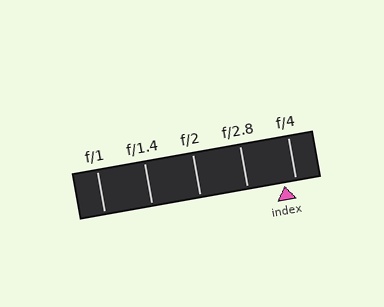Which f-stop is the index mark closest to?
The index mark is closest to f/4.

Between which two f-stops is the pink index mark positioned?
The index mark is between f/2.8 and f/4.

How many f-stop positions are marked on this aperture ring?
There are 5 f-stop positions marked.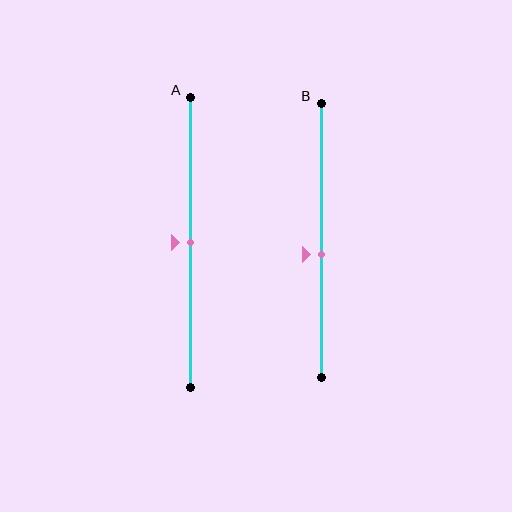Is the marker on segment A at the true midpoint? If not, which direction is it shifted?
Yes, the marker on segment A is at the true midpoint.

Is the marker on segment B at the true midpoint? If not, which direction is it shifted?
No, the marker on segment B is shifted downward by about 5% of the segment length.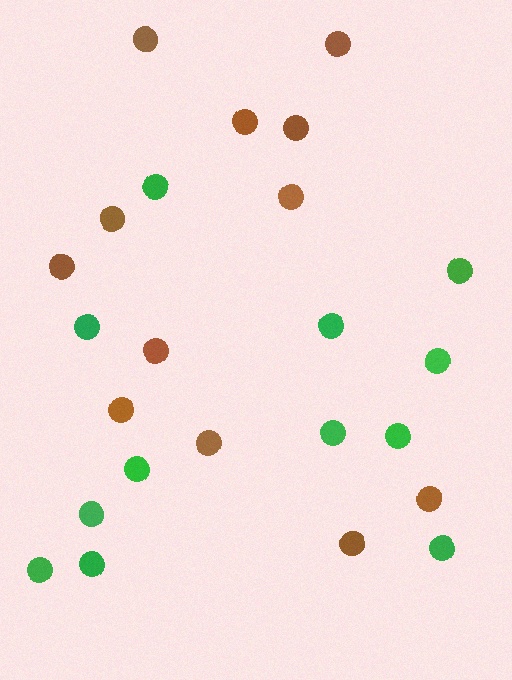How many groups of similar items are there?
There are 2 groups: one group of brown circles (12) and one group of green circles (12).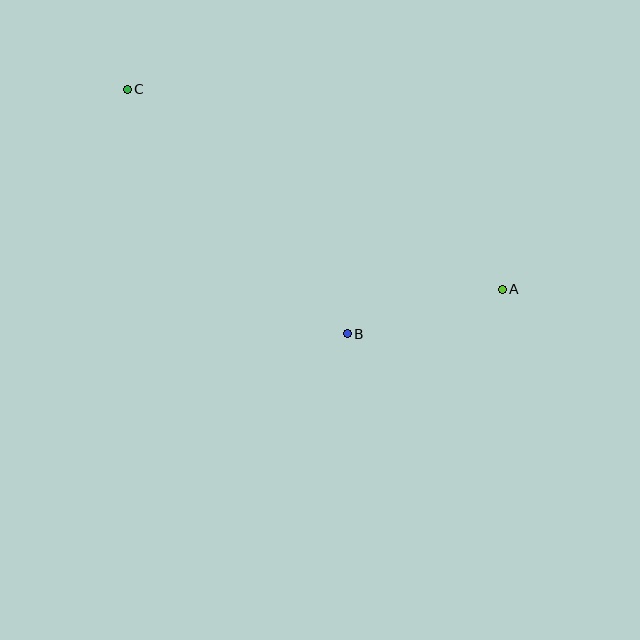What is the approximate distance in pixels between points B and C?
The distance between B and C is approximately 329 pixels.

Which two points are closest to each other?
Points A and B are closest to each other.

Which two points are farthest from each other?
Points A and C are farthest from each other.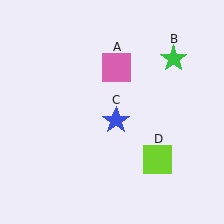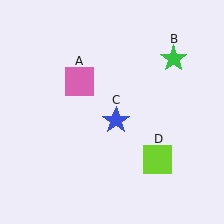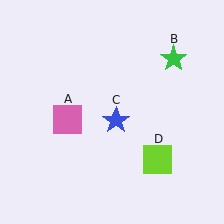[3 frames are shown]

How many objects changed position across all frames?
1 object changed position: pink square (object A).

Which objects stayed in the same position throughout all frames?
Green star (object B) and blue star (object C) and lime square (object D) remained stationary.